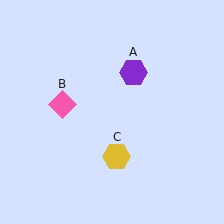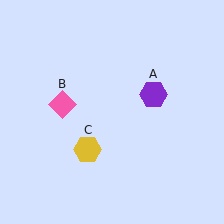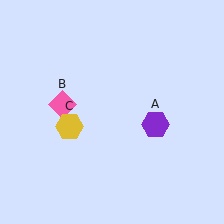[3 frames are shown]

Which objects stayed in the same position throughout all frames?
Pink diamond (object B) remained stationary.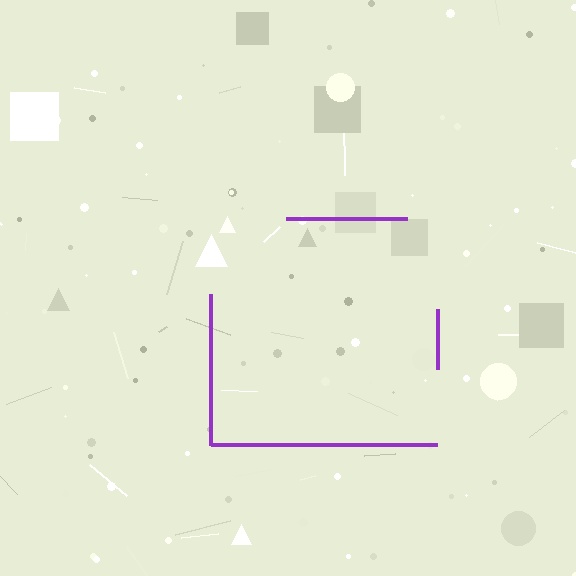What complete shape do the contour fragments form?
The contour fragments form a square.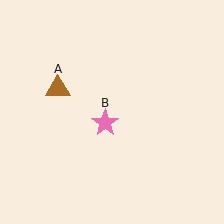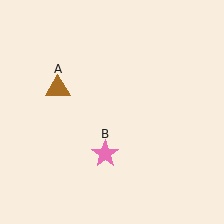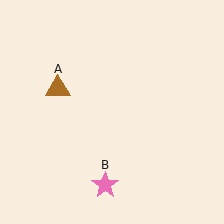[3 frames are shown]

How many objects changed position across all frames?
1 object changed position: pink star (object B).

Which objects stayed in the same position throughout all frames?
Brown triangle (object A) remained stationary.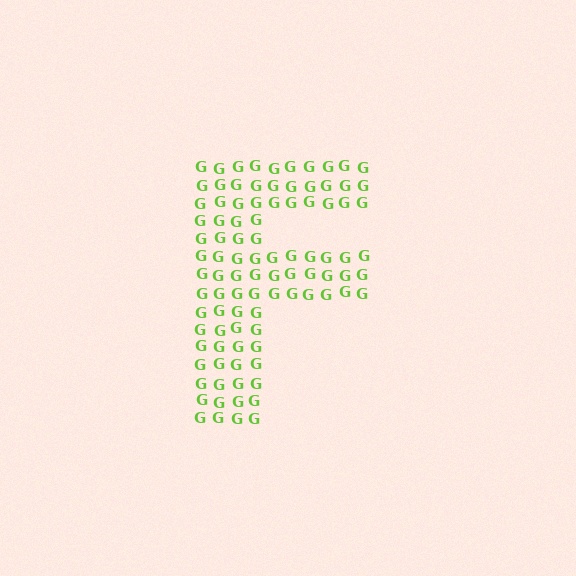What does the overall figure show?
The overall figure shows the letter F.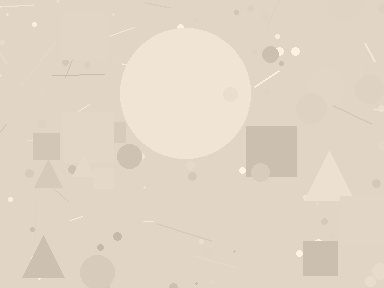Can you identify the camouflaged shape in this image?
The camouflaged shape is a circle.